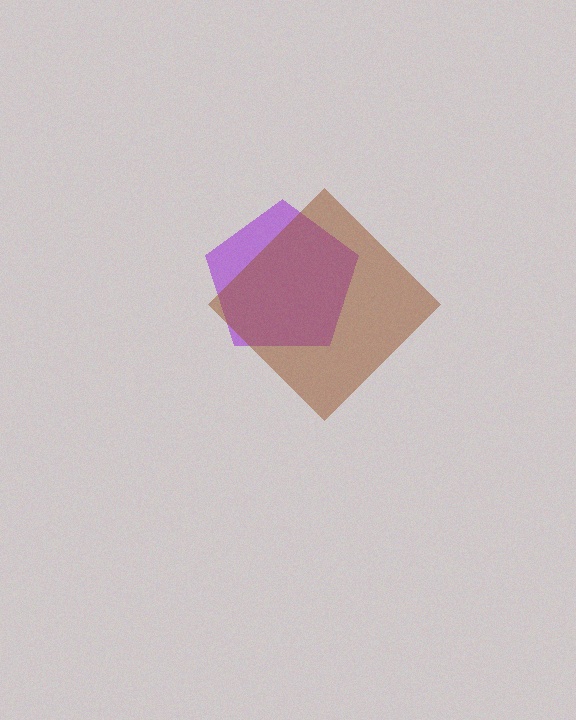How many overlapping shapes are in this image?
There are 2 overlapping shapes in the image.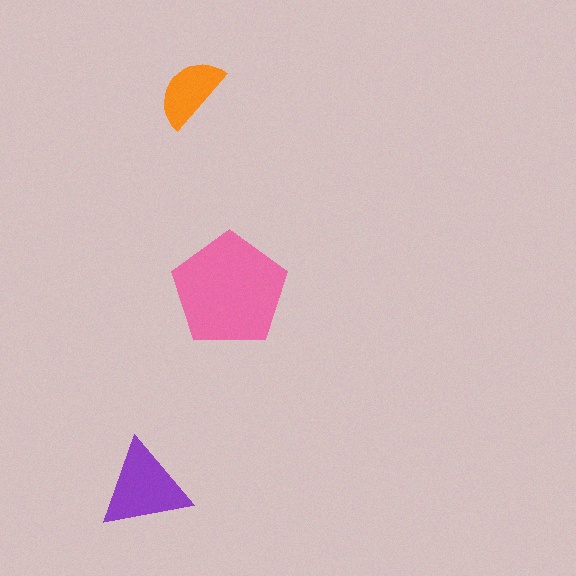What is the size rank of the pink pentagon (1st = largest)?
1st.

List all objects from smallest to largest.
The orange semicircle, the purple triangle, the pink pentagon.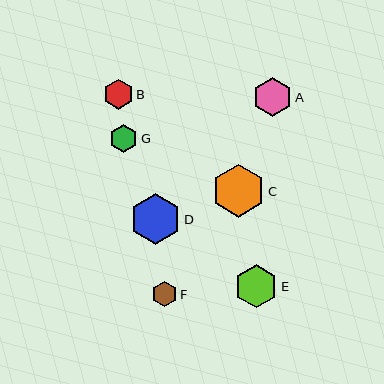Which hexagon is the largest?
Hexagon C is the largest with a size of approximately 53 pixels.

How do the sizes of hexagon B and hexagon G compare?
Hexagon B and hexagon G are approximately the same size.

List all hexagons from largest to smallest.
From largest to smallest: C, D, E, A, B, G, F.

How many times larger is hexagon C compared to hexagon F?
Hexagon C is approximately 2.1 times the size of hexagon F.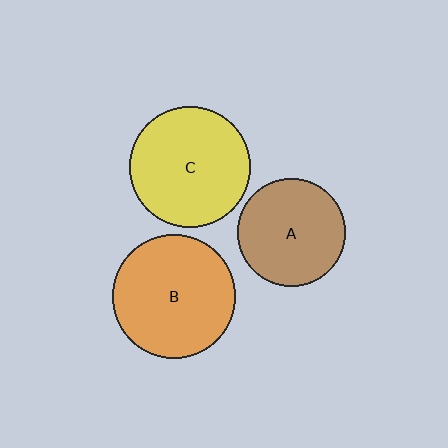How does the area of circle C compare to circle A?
Approximately 1.3 times.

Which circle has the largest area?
Circle B (orange).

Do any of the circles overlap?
No, none of the circles overlap.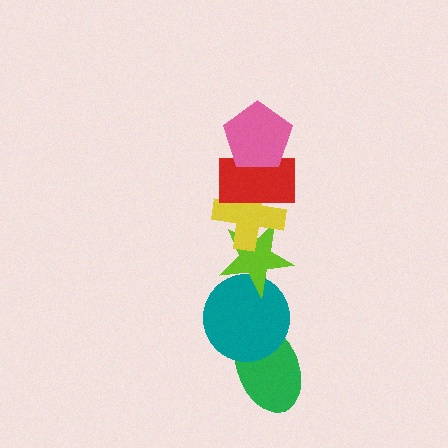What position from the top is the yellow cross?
The yellow cross is 3rd from the top.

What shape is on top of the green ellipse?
The teal circle is on top of the green ellipse.